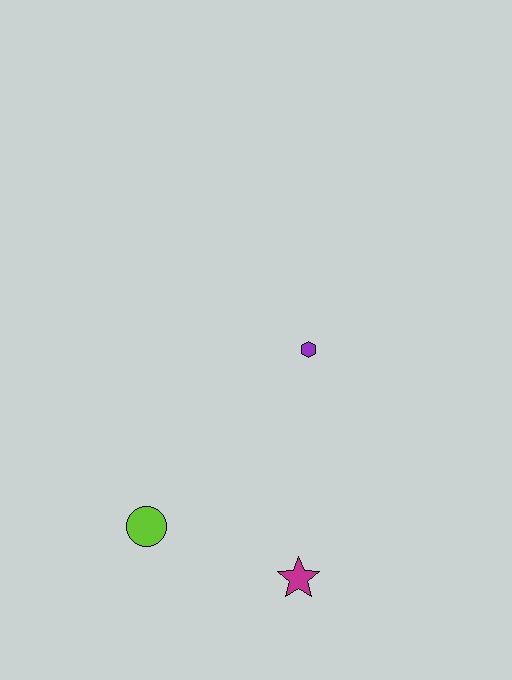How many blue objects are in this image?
There are no blue objects.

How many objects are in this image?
There are 3 objects.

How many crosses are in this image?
There are no crosses.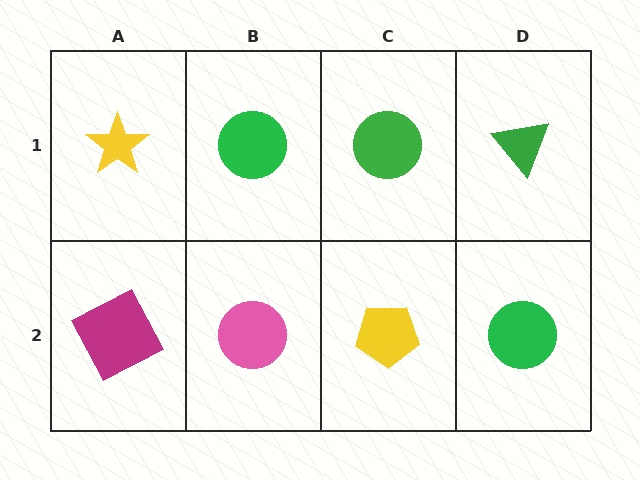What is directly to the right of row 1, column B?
A green circle.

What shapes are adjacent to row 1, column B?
A pink circle (row 2, column B), a yellow star (row 1, column A), a green circle (row 1, column C).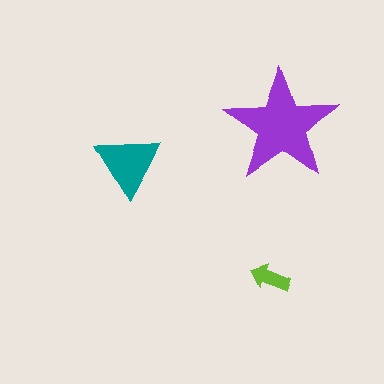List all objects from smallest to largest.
The lime arrow, the teal triangle, the purple star.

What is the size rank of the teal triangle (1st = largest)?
2nd.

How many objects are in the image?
There are 3 objects in the image.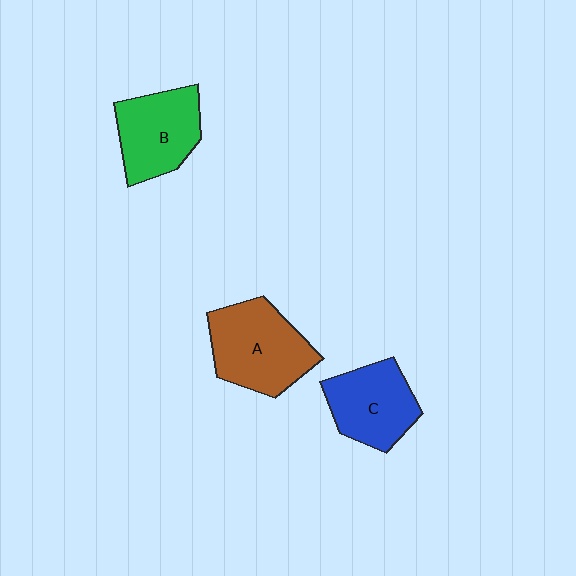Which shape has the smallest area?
Shape C (blue).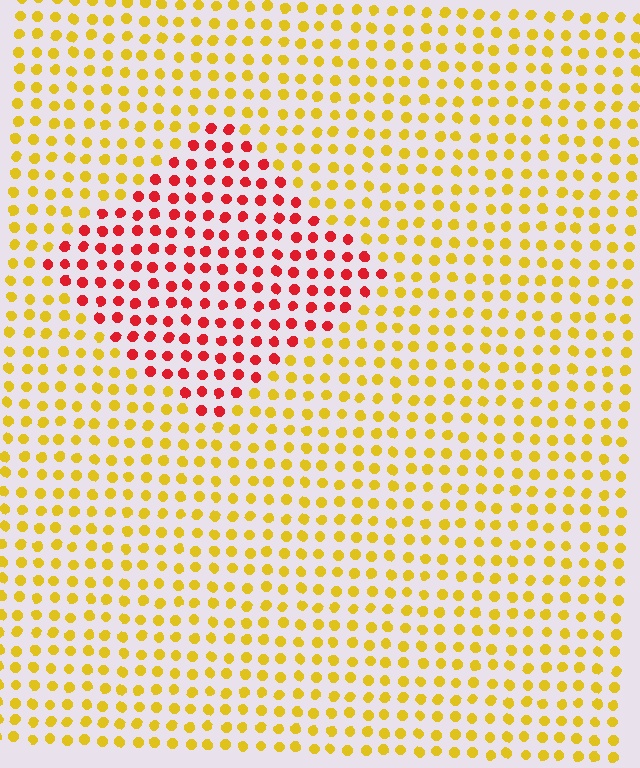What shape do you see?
I see a diamond.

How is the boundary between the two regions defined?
The boundary is defined purely by a slight shift in hue (about 56 degrees). Spacing, size, and orientation are identical on both sides.